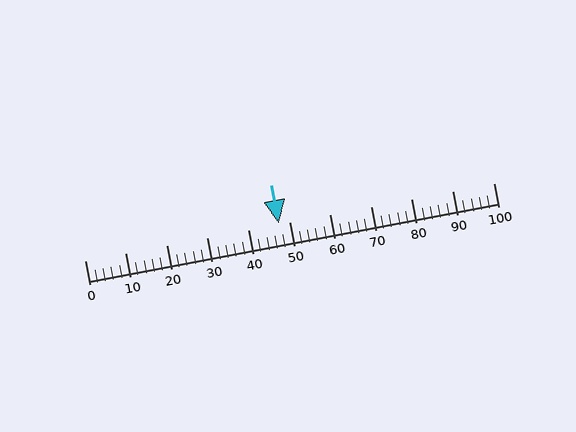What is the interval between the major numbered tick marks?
The major tick marks are spaced 10 units apart.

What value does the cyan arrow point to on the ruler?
The cyan arrow points to approximately 48.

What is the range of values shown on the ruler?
The ruler shows values from 0 to 100.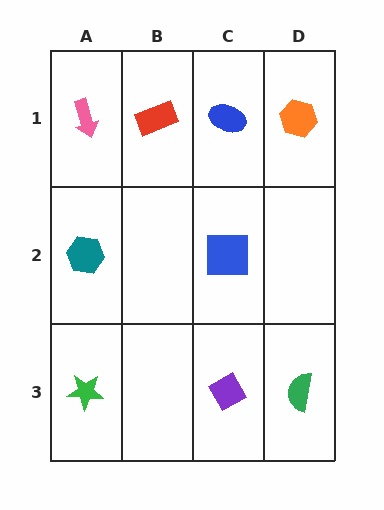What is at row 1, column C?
A blue ellipse.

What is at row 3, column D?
A green semicircle.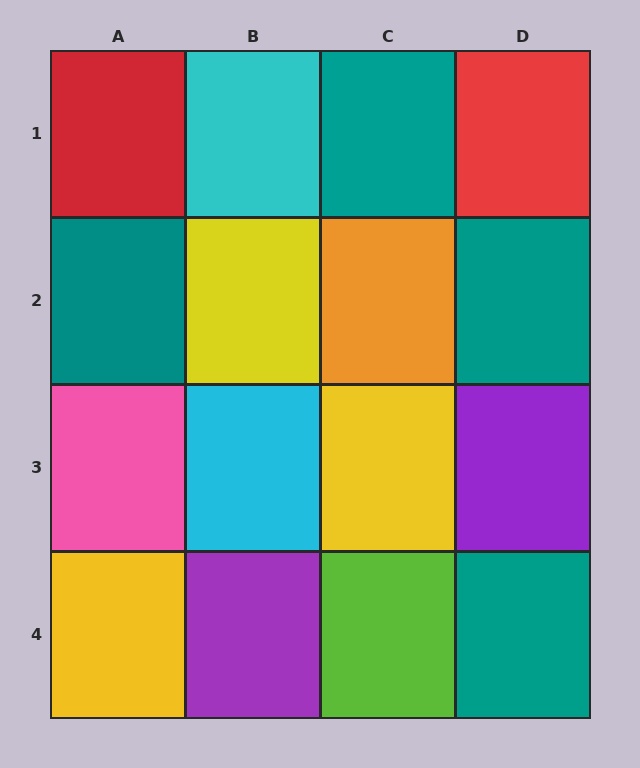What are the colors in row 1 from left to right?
Red, cyan, teal, red.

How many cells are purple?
2 cells are purple.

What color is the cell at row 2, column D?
Teal.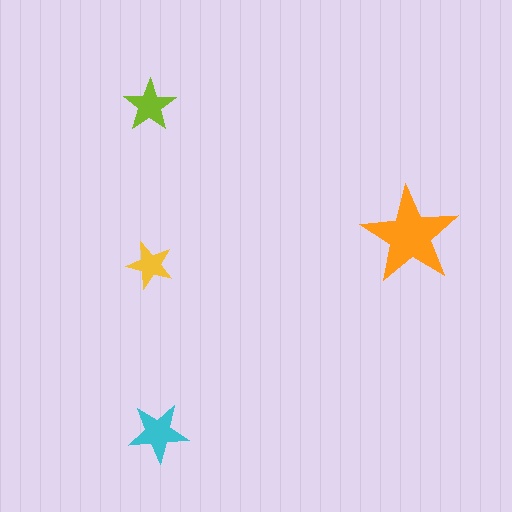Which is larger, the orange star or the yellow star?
The orange one.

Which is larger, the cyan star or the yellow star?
The cyan one.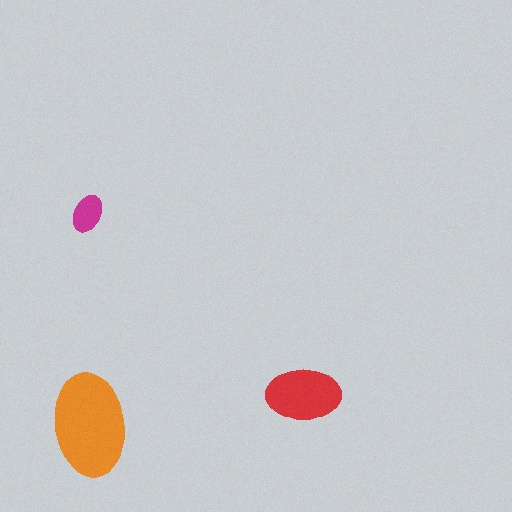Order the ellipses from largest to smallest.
the orange one, the red one, the magenta one.